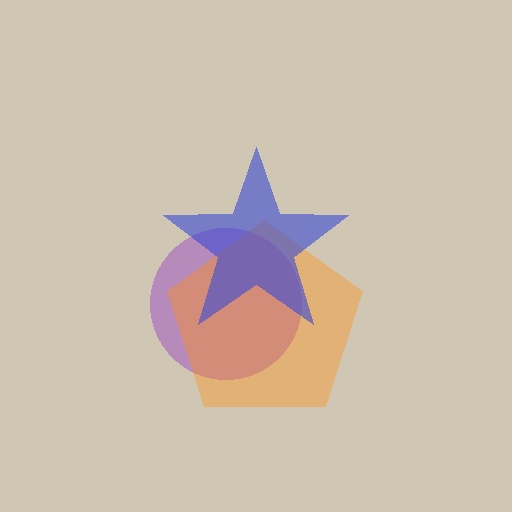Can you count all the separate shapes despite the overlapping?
Yes, there are 3 separate shapes.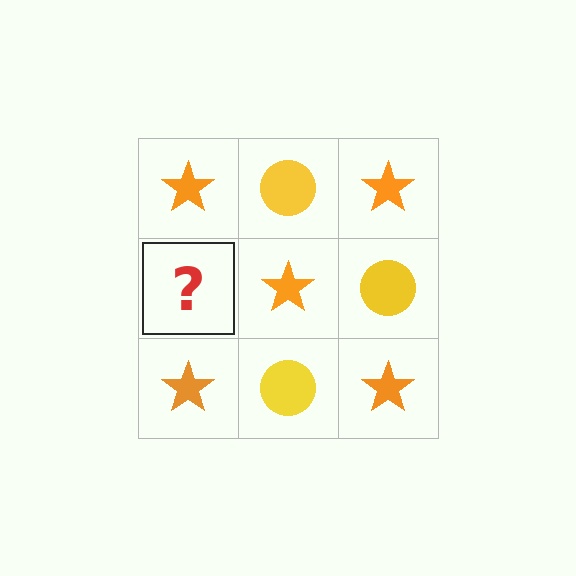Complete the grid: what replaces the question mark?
The question mark should be replaced with a yellow circle.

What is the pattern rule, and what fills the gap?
The rule is that it alternates orange star and yellow circle in a checkerboard pattern. The gap should be filled with a yellow circle.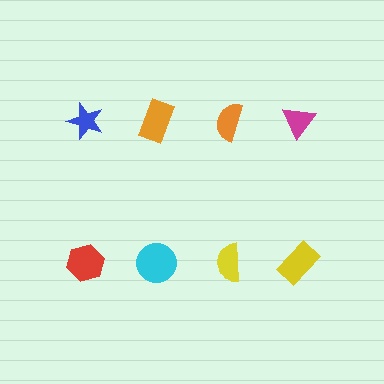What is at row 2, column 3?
A yellow semicircle.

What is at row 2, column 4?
A yellow rectangle.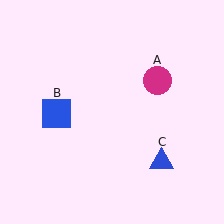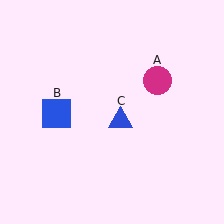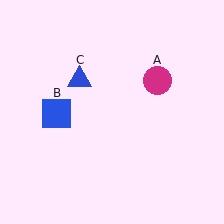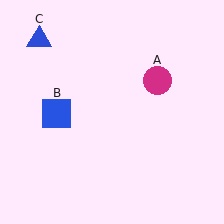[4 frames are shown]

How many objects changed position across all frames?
1 object changed position: blue triangle (object C).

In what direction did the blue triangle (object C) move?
The blue triangle (object C) moved up and to the left.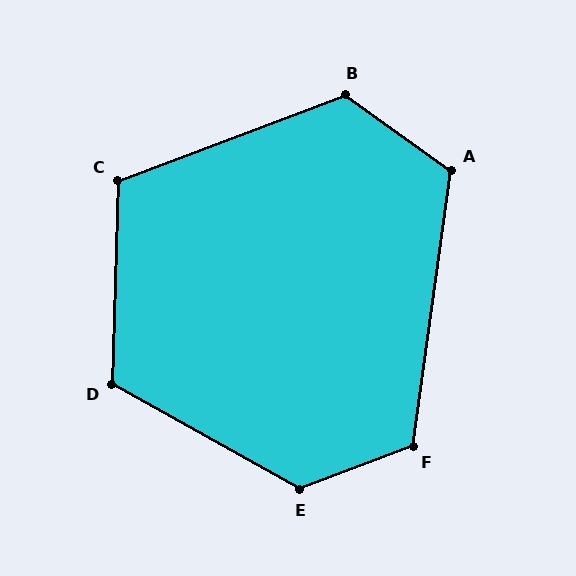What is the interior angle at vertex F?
Approximately 119 degrees (obtuse).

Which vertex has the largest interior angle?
E, at approximately 130 degrees.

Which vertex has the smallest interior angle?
C, at approximately 112 degrees.